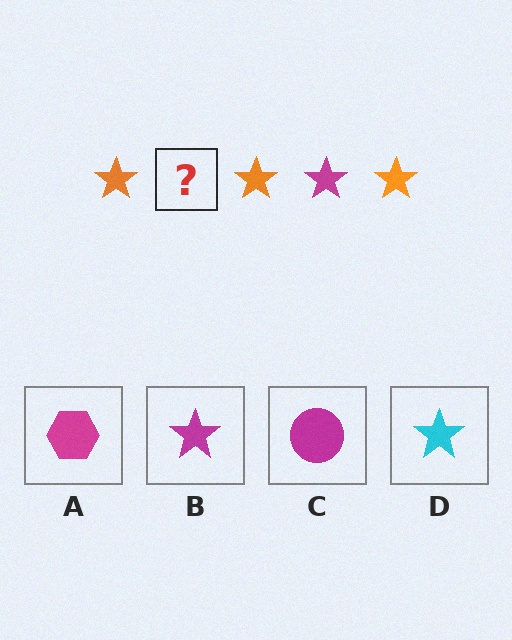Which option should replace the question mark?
Option B.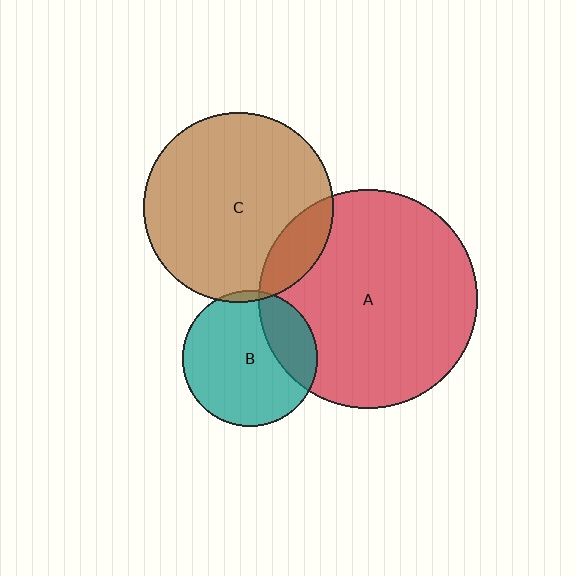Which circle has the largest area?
Circle A (red).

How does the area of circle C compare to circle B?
Approximately 2.0 times.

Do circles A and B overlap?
Yes.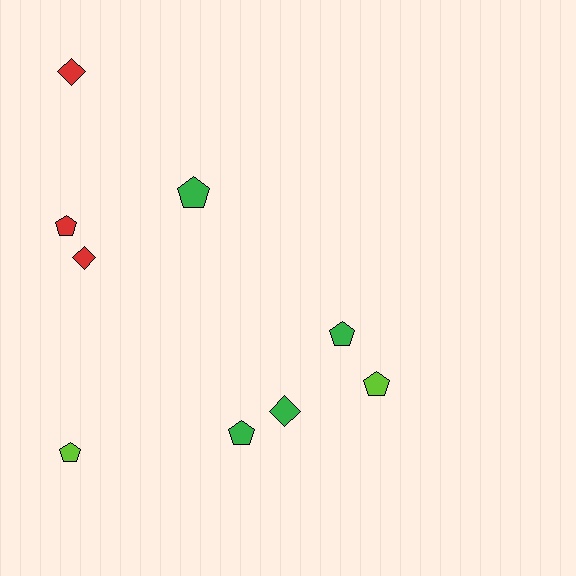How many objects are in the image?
There are 9 objects.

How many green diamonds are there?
There is 1 green diamond.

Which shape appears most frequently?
Pentagon, with 6 objects.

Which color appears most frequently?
Green, with 4 objects.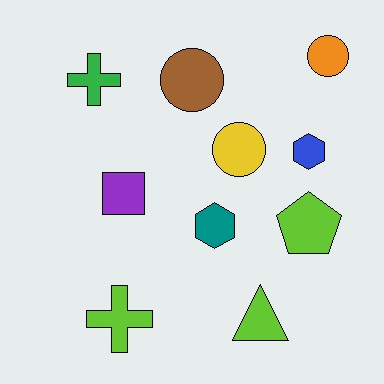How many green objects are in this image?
There is 1 green object.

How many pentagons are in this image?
There is 1 pentagon.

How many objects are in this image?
There are 10 objects.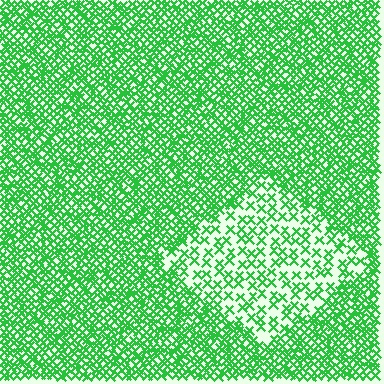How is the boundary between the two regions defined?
The boundary is defined by a change in element density (approximately 2.4x ratio). All elements are the same color, size, and shape.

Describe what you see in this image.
The image contains small green elements arranged at two different densities. A diamond-shaped region is visible where the elements are less densely packed than the surrounding area.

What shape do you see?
I see a diamond.